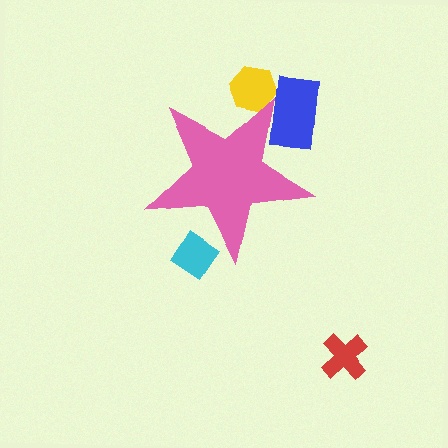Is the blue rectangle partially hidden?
Yes, the blue rectangle is partially hidden behind the pink star.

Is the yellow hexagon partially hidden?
Yes, the yellow hexagon is partially hidden behind the pink star.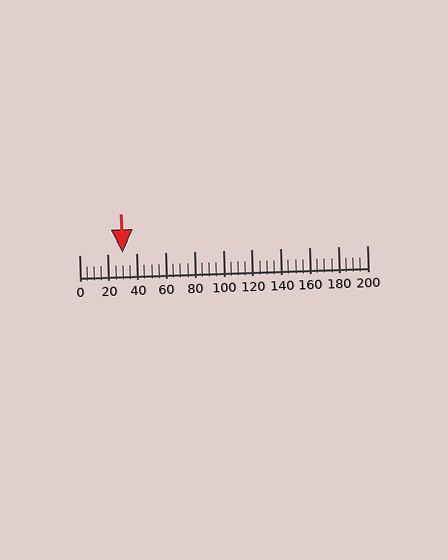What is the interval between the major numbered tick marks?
The major tick marks are spaced 20 units apart.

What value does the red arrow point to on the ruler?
The red arrow points to approximately 30.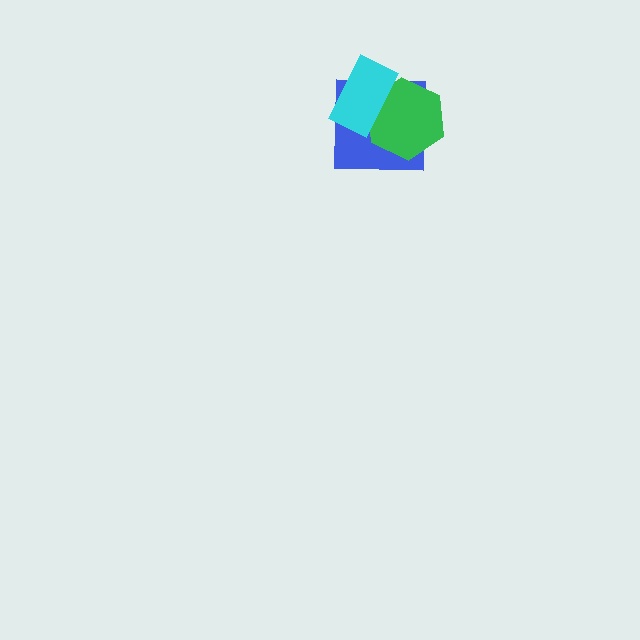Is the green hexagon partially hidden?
Yes, it is partially covered by another shape.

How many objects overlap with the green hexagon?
2 objects overlap with the green hexagon.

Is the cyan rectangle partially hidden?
No, no other shape covers it.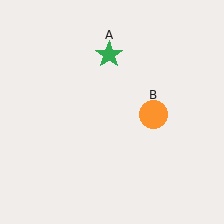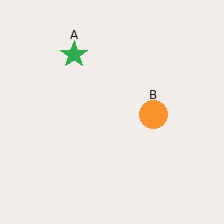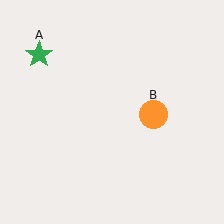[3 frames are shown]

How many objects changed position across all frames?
1 object changed position: green star (object A).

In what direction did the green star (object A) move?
The green star (object A) moved left.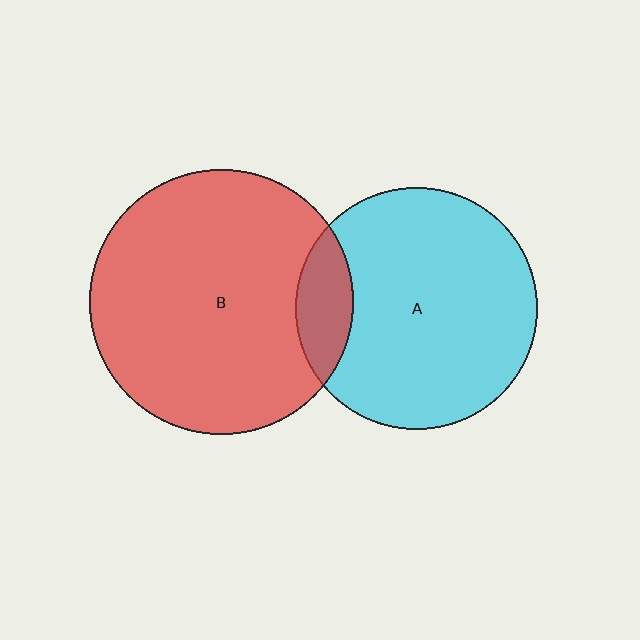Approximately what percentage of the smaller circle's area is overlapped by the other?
Approximately 15%.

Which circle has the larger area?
Circle B (red).